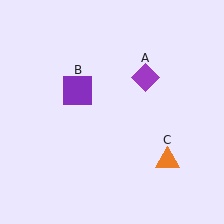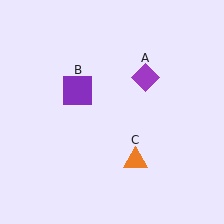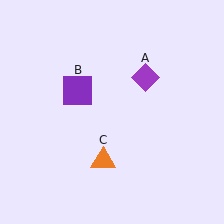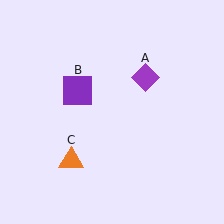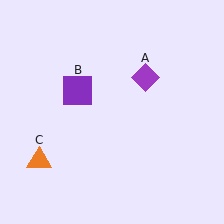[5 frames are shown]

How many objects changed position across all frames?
1 object changed position: orange triangle (object C).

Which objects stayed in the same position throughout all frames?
Purple diamond (object A) and purple square (object B) remained stationary.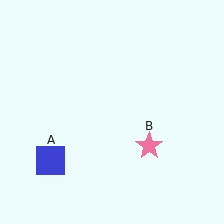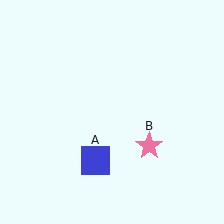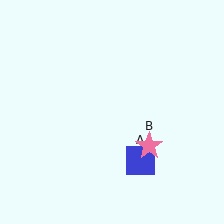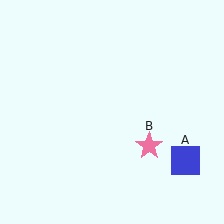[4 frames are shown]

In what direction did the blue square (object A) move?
The blue square (object A) moved right.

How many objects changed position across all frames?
1 object changed position: blue square (object A).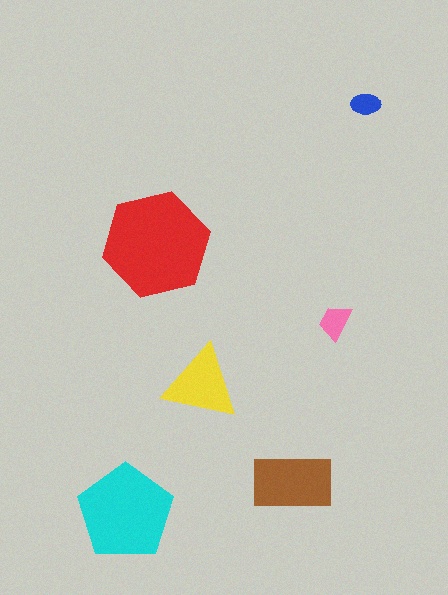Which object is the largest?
The red hexagon.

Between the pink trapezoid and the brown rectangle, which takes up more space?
The brown rectangle.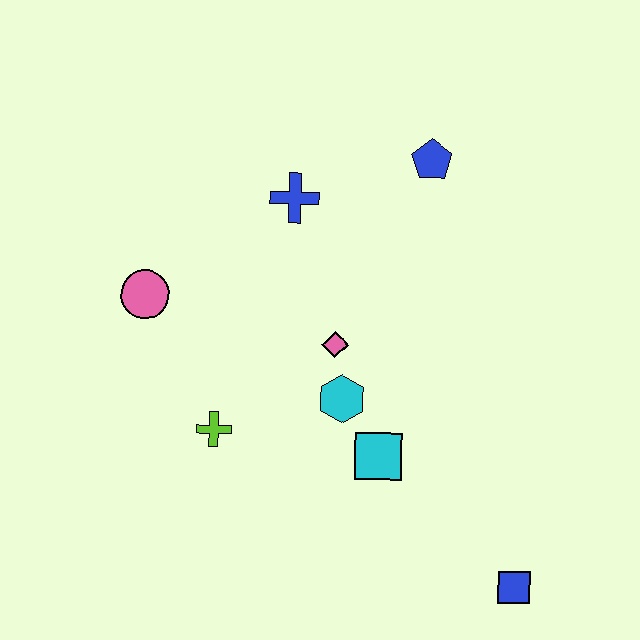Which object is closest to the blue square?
The cyan square is closest to the blue square.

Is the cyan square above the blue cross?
No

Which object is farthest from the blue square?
The pink circle is farthest from the blue square.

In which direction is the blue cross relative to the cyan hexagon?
The blue cross is above the cyan hexagon.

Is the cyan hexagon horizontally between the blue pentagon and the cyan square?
No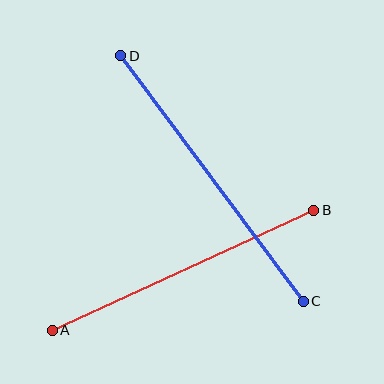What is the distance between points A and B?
The distance is approximately 288 pixels.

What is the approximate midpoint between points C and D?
The midpoint is at approximately (212, 179) pixels.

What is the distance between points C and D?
The distance is approximately 306 pixels.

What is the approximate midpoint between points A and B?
The midpoint is at approximately (183, 270) pixels.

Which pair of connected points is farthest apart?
Points C and D are farthest apart.